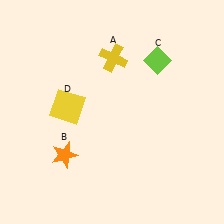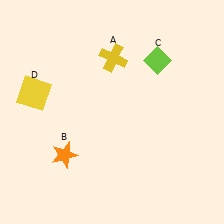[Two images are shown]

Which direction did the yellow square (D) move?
The yellow square (D) moved left.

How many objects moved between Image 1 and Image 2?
1 object moved between the two images.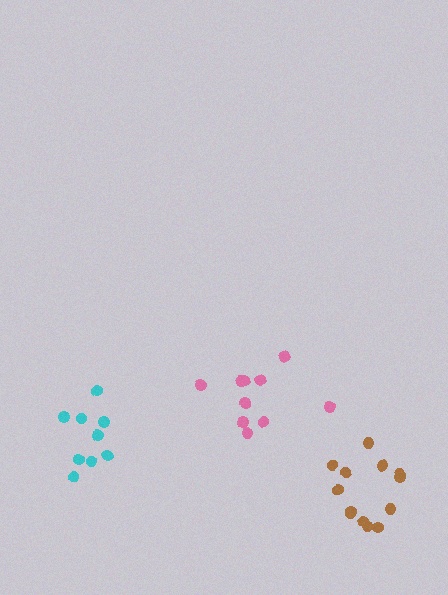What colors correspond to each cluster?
The clusters are colored: brown, pink, cyan.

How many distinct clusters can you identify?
There are 3 distinct clusters.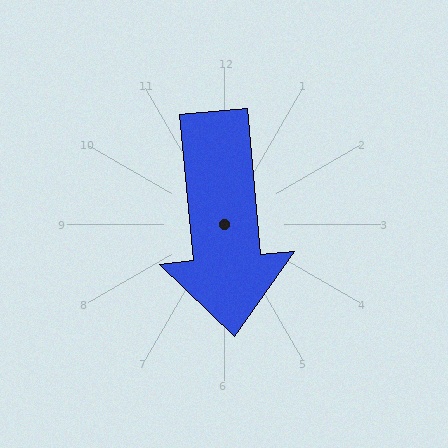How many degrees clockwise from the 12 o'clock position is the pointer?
Approximately 175 degrees.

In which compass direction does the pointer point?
South.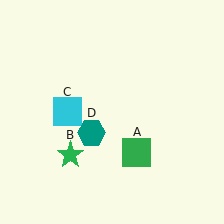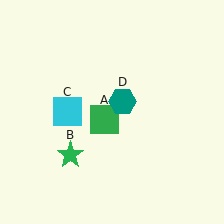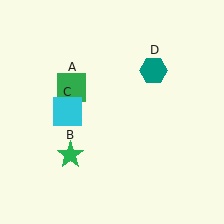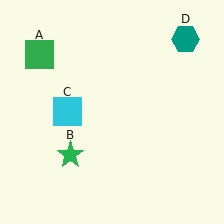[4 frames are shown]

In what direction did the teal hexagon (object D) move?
The teal hexagon (object D) moved up and to the right.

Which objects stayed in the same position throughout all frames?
Green star (object B) and cyan square (object C) remained stationary.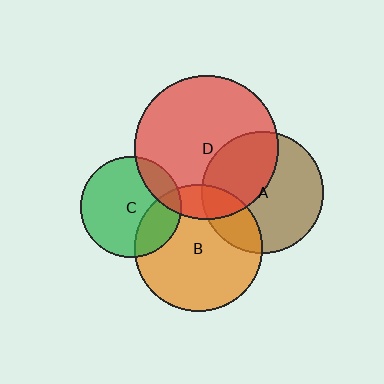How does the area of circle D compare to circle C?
Approximately 2.0 times.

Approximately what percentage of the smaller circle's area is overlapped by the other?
Approximately 15%.